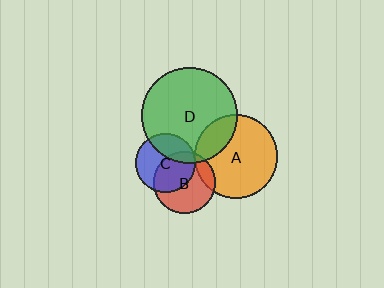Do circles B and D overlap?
Yes.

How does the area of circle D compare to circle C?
Approximately 2.6 times.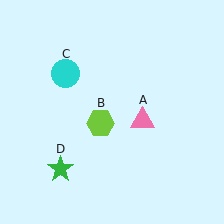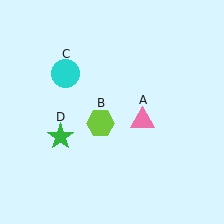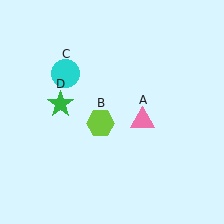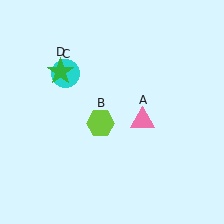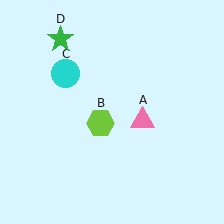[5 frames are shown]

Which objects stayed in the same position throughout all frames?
Pink triangle (object A) and lime hexagon (object B) and cyan circle (object C) remained stationary.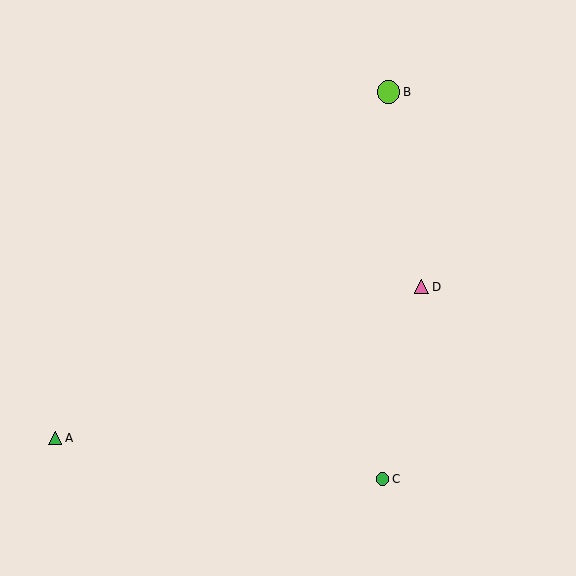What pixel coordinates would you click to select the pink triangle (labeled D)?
Click at (422, 287) to select the pink triangle D.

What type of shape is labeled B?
Shape B is a lime circle.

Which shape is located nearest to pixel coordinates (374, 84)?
The lime circle (labeled B) at (388, 92) is nearest to that location.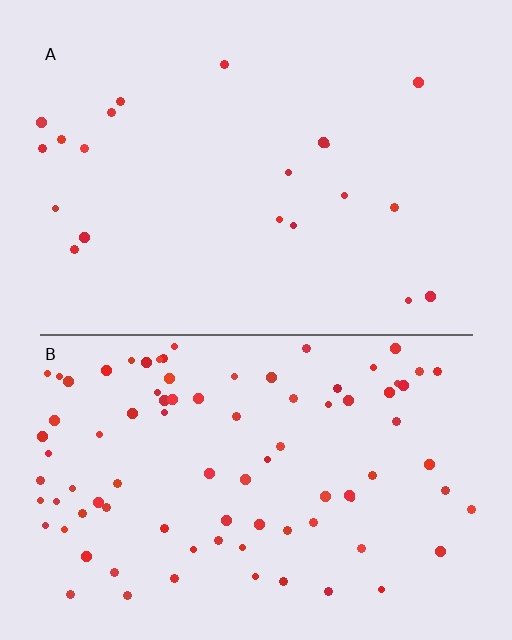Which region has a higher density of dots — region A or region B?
B (the bottom).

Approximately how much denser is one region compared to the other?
Approximately 4.2× — region B over region A.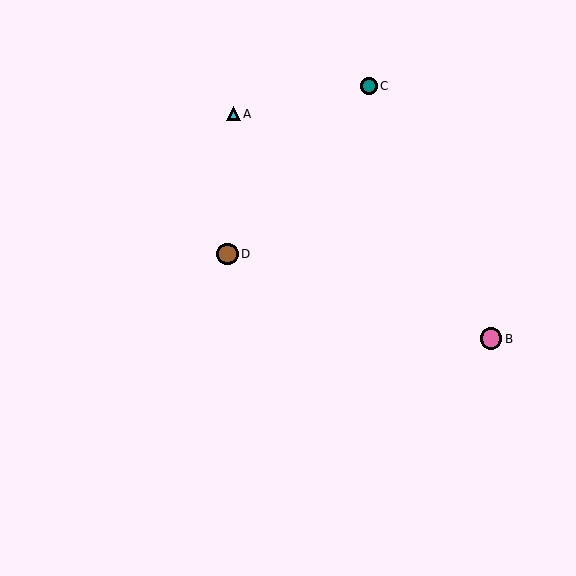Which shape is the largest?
The pink circle (labeled B) is the largest.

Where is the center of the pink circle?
The center of the pink circle is at (491, 339).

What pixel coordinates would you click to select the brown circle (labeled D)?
Click at (227, 254) to select the brown circle D.